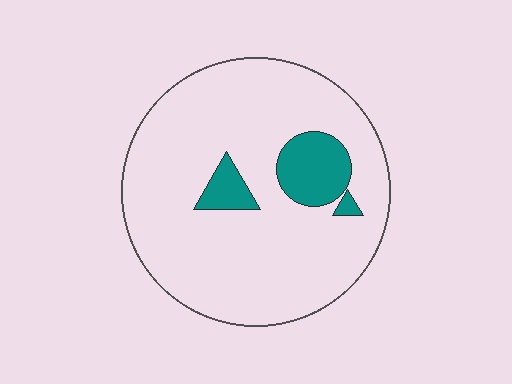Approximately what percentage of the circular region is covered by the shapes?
Approximately 10%.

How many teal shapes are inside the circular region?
3.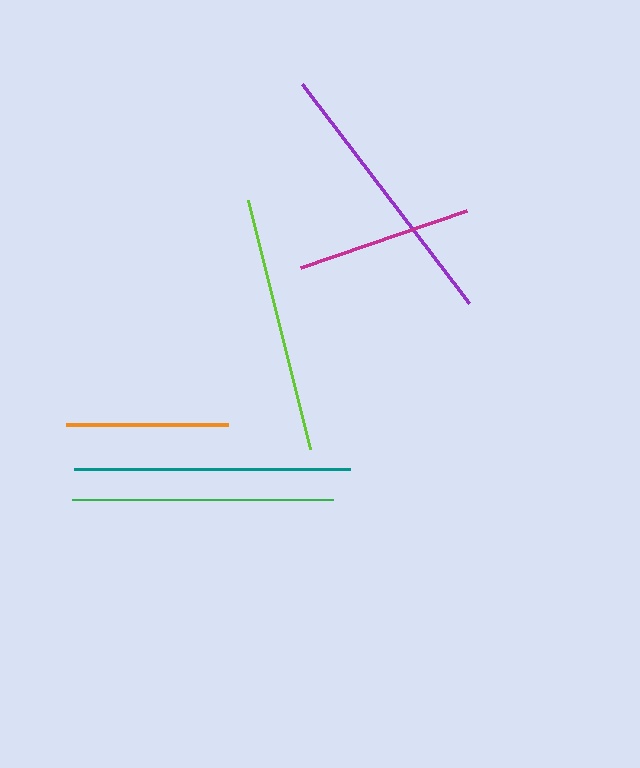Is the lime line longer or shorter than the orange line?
The lime line is longer than the orange line.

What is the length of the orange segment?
The orange segment is approximately 161 pixels long.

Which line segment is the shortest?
The orange line is the shortest at approximately 161 pixels.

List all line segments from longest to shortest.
From longest to shortest: teal, purple, green, lime, magenta, orange.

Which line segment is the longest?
The teal line is the longest at approximately 276 pixels.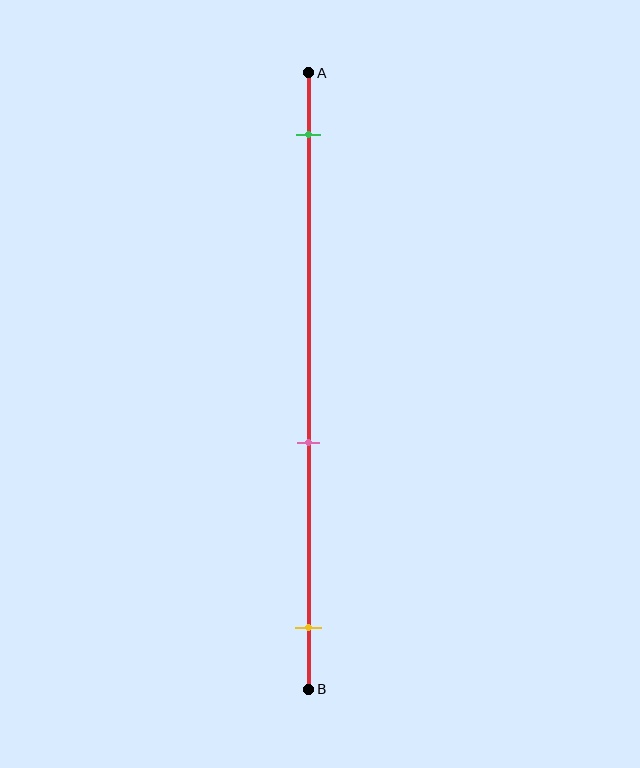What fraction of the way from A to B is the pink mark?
The pink mark is approximately 60% (0.6) of the way from A to B.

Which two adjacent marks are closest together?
The pink and yellow marks are the closest adjacent pair.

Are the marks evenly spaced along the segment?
No, the marks are not evenly spaced.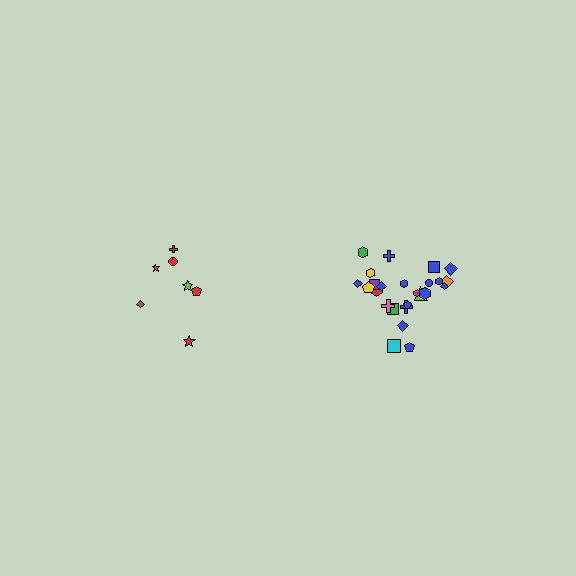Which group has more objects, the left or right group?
The right group.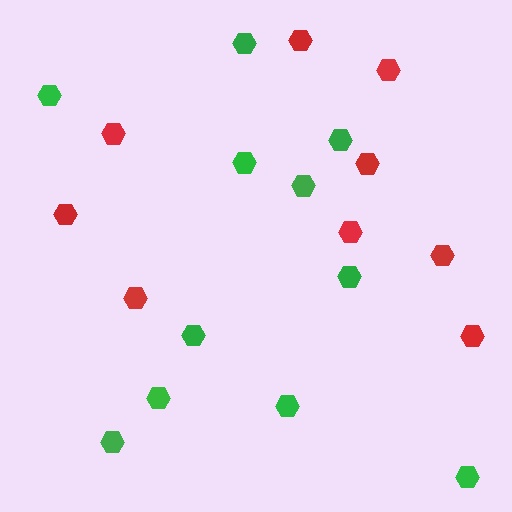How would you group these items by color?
There are 2 groups: one group of red hexagons (9) and one group of green hexagons (11).